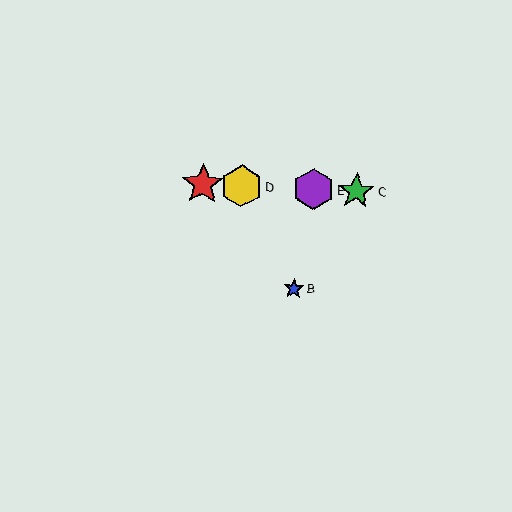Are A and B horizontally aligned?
No, A is at y≈184 and B is at y≈289.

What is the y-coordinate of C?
Object C is at y≈191.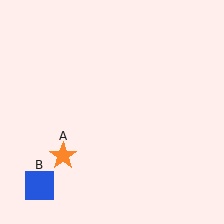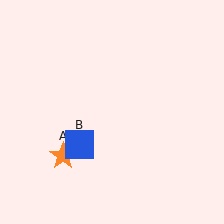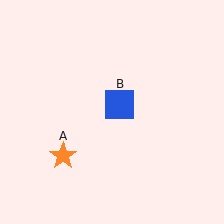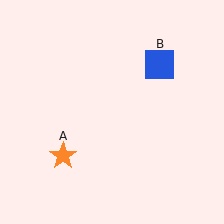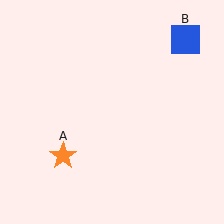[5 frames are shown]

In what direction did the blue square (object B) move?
The blue square (object B) moved up and to the right.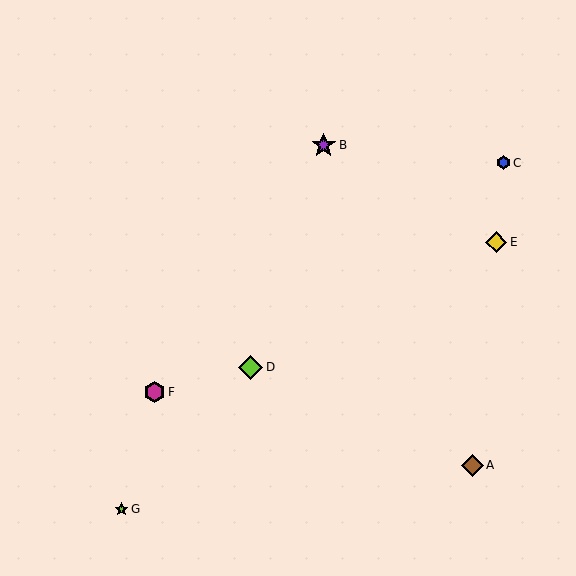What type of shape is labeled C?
Shape C is a blue hexagon.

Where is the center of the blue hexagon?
The center of the blue hexagon is at (504, 163).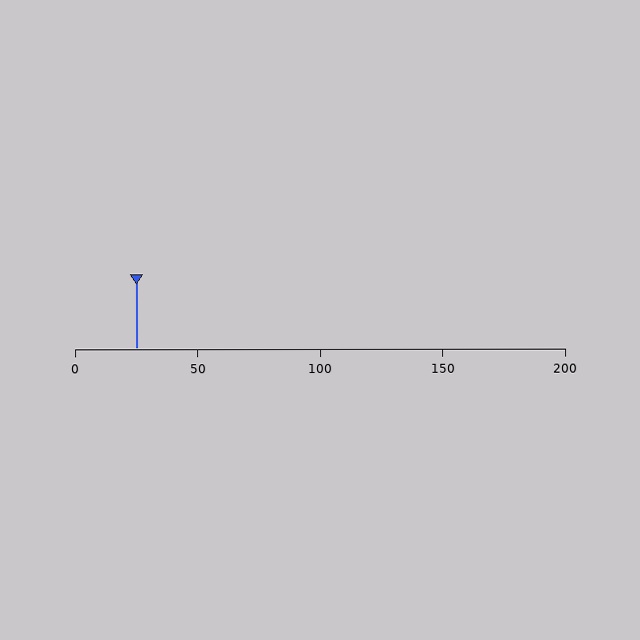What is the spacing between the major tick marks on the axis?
The major ticks are spaced 50 apart.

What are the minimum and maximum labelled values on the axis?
The axis runs from 0 to 200.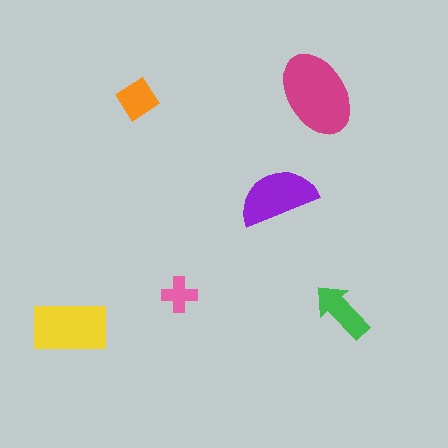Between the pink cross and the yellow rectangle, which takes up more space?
The yellow rectangle.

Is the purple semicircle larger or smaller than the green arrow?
Larger.